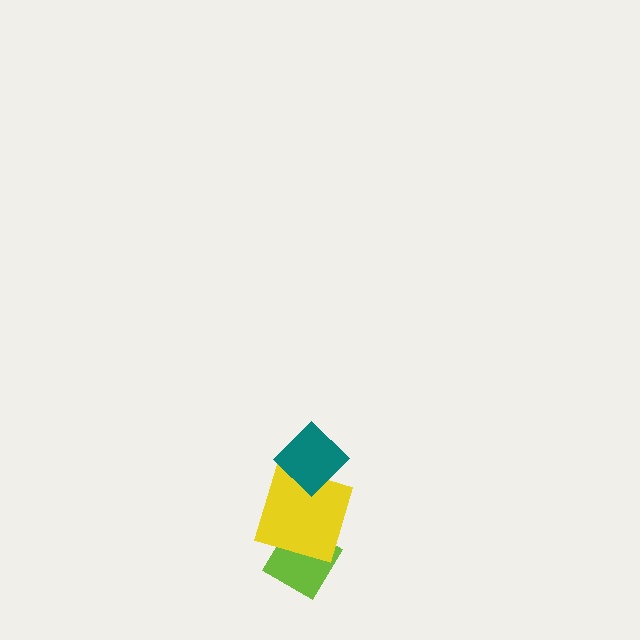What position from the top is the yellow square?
The yellow square is 2nd from the top.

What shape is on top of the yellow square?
The teal diamond is on top of the yellow square.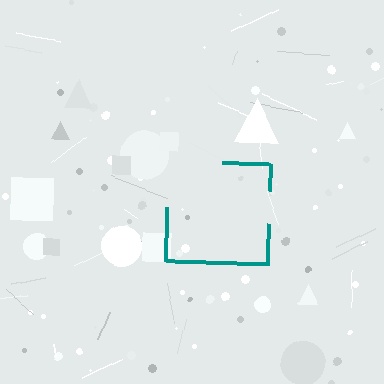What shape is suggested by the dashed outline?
The dashed outline suggests a square.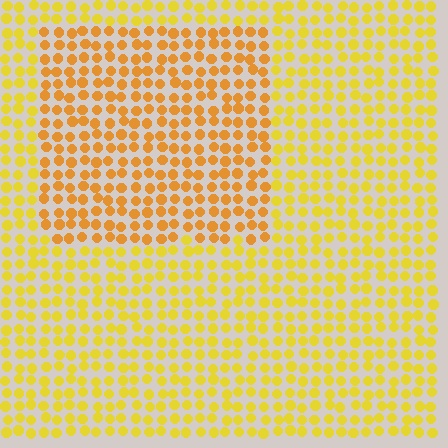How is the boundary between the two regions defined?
The boundary is defined purely by a slight shift in hue (about 22 degrees). Spacing, size, and orientation are identical on both sides.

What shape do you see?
I see a rectangle.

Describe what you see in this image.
The image is filled with small yellow elements in a uniform arrangement. A rectangle-shaped region is visible where the elements are tinted to a slightly different hue, forming a subtle color boundary.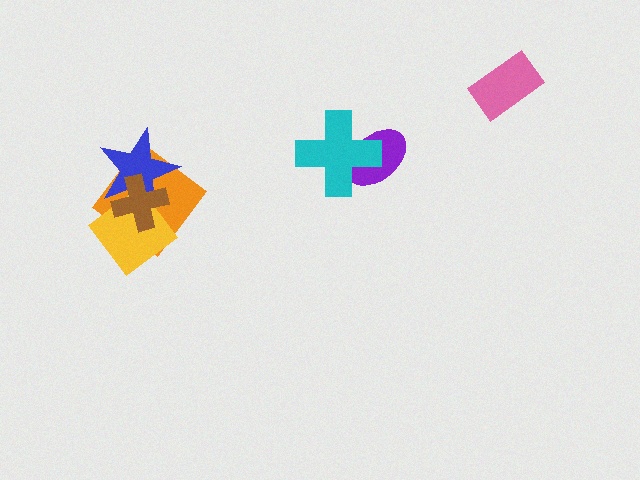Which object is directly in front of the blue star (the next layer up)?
The yellow diamond is directly in front of the blue star.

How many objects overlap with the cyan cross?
1 object overlaps with the cyan cross.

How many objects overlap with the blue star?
3 objects overlap with the blue star.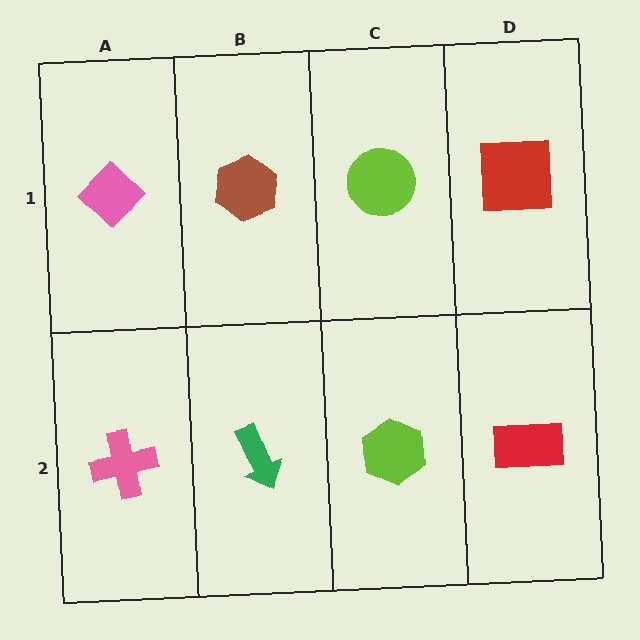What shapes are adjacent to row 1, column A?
A pink cross (row 2, column A), a brown hexagon (row 1, column B).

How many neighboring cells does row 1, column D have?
2.